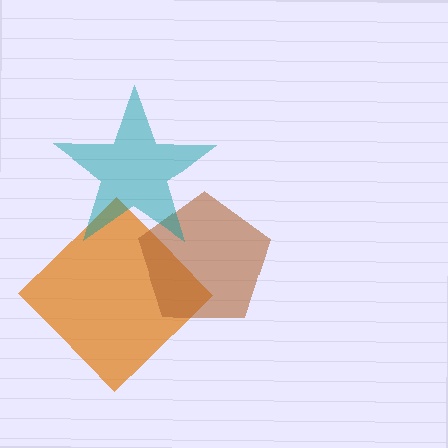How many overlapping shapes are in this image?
There are 3 overlapping shapes in the image.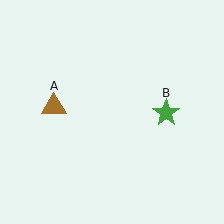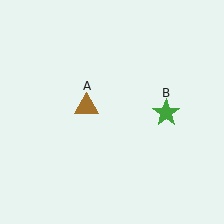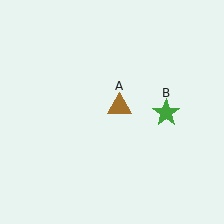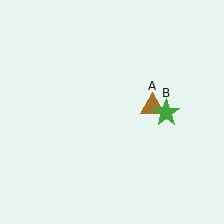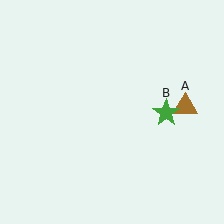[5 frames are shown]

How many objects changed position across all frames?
1 object changed position: brown triangle (object A).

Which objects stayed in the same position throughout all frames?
Green star (object B) remained stationary.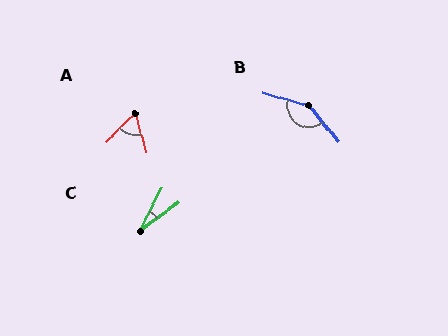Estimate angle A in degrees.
Approximately 61 degrees.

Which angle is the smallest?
C, at approximately 26 degrees.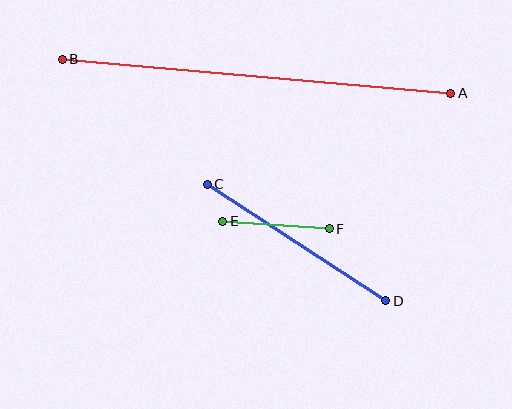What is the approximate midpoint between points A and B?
The midpoint is at approximately (256, 76) pixels.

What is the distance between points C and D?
The distance is approximately 213 pixels.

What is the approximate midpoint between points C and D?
The midpoint is at approximately (296, 242) pixels.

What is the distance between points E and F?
The distance is approximately 107 pixels.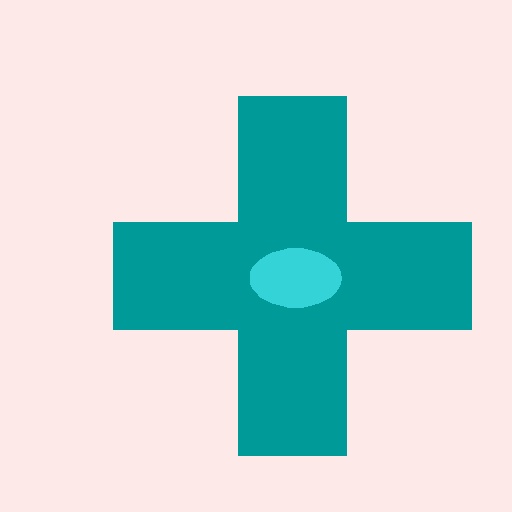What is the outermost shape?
The teal cross.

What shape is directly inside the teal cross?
The cyan ellipse.